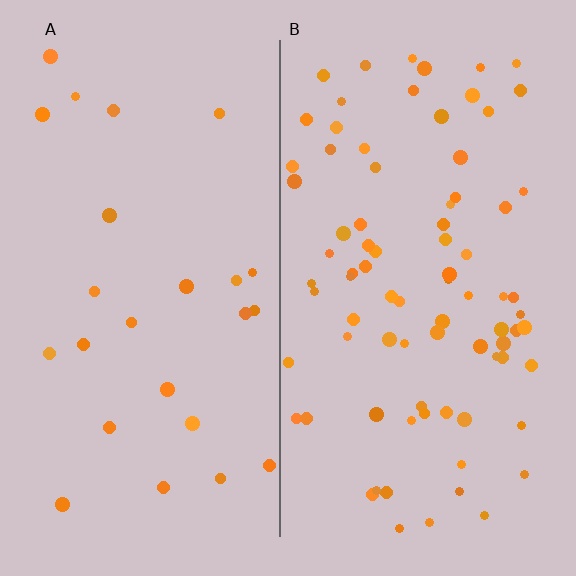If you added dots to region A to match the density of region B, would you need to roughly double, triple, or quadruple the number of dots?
Approximately triple.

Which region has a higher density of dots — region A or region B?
B (the right).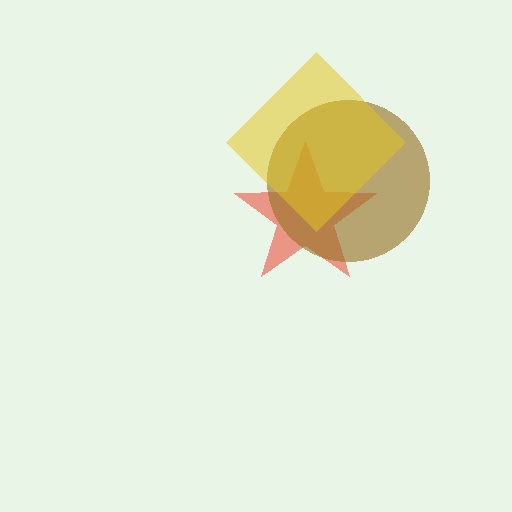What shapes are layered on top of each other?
The layered shapes are: a red star, a brown circle, a yellow diamond.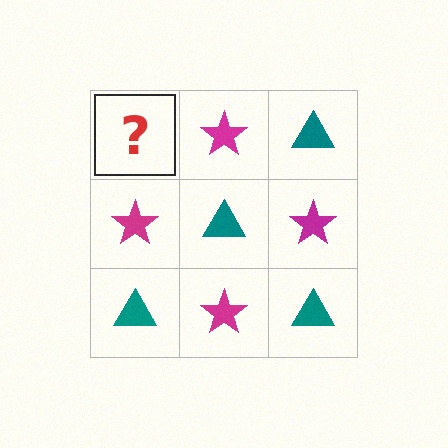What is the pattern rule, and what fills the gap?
The rule is that it alternates teal triangle and magenta star in a checkerboard pattern. The gap should be filled with a teal triangle.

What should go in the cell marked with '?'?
The missing cell should contain a teal triangle.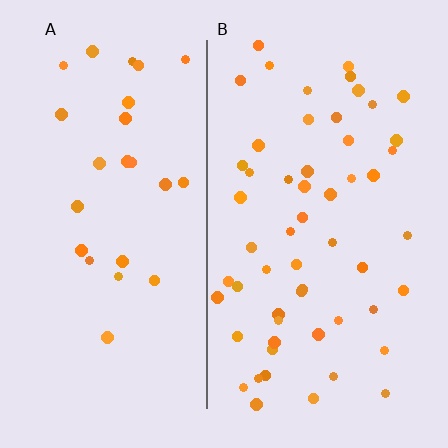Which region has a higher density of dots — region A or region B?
B (the right).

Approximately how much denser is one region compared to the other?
Approximately 2.2× — region B over region A.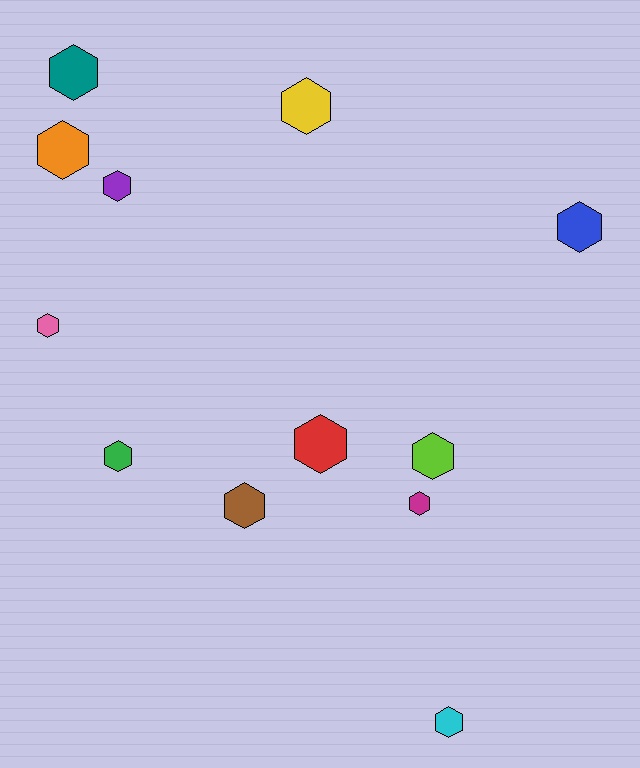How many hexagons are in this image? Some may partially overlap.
There are 12 hexagons.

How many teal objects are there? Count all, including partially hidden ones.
There is 1 teal object.